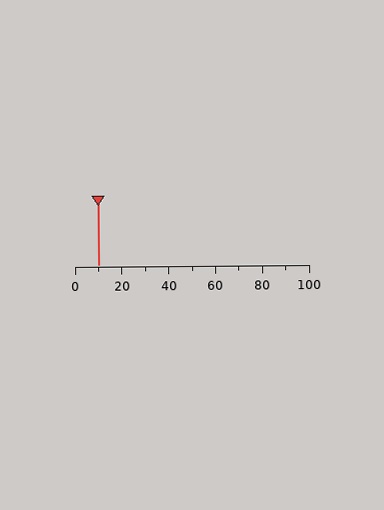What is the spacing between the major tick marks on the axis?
The major ticks are spaced 20 apart.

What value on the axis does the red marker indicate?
The marker indicates approximately 10.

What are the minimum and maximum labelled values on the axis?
The axis runs from 0 to 100.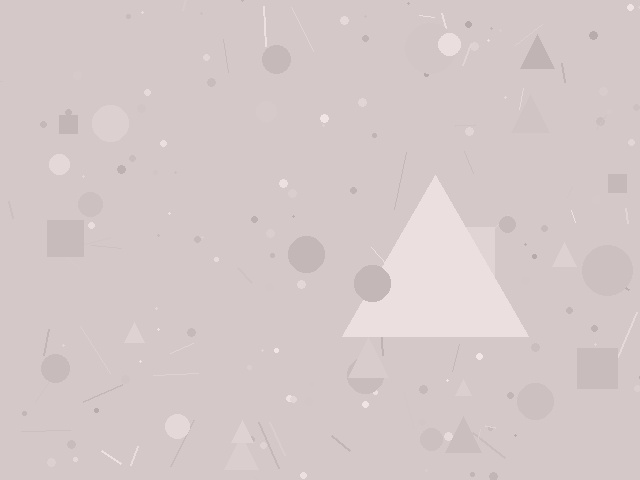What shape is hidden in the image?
A triangle is hidden in the image.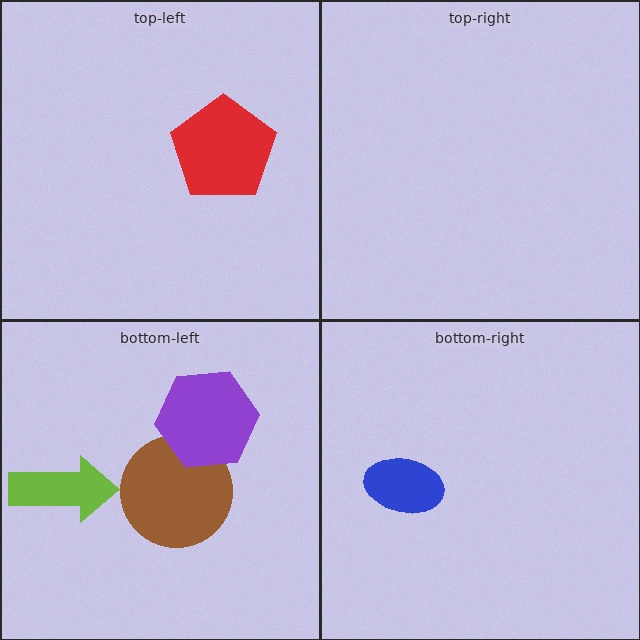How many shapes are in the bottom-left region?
3.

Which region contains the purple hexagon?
The bottom-left region.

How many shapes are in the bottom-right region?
1.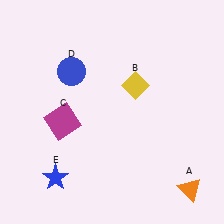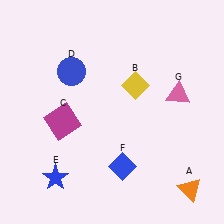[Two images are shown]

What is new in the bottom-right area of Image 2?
A blue diamond (F) was added in the bottom-right area of Image 2.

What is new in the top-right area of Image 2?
A pink triangle (G) was added in the top-right area of Image 2.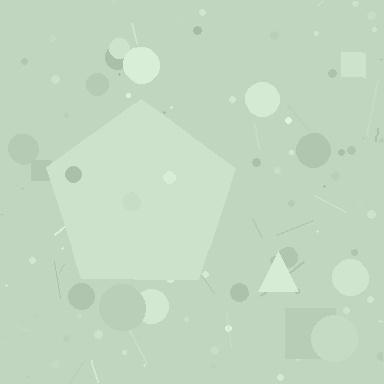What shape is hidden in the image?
A pentagon is hidden in the image.